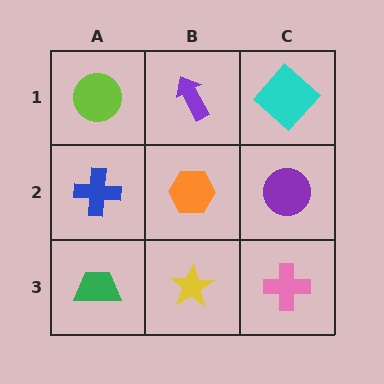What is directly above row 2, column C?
A cyan diamond.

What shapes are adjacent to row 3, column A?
A blue cross (row 2, column A), a yellow star (row 3, column B).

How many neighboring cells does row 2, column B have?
4.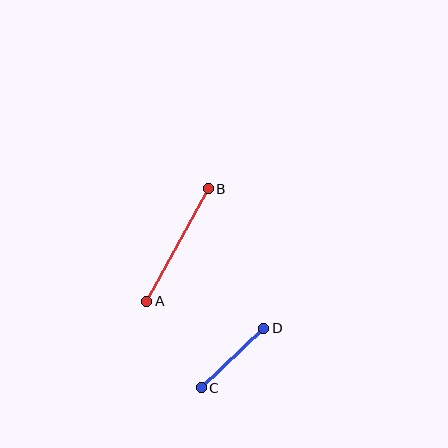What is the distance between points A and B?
The distance is approximately 128 pixels.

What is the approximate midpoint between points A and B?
The midpoint is at approximately (178, 245) pixels.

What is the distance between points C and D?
The distance is approximately 86 pixels.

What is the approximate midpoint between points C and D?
The midpoint is at approximately (233, 358) pixels.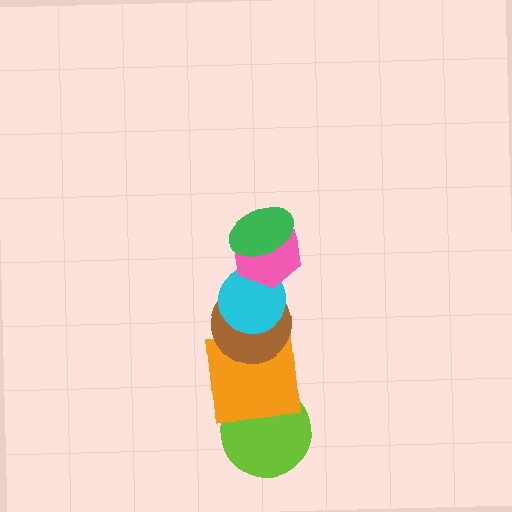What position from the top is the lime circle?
The lime circle is 6th from the top.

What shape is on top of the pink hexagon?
The green ellipse is on top of the pink hexagon.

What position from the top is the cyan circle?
The cyan circle is 3rd from the top.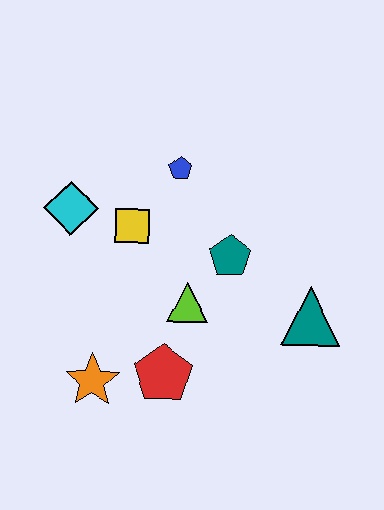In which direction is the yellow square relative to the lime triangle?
The yellow square is above the lime triangle.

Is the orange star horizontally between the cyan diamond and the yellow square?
Yes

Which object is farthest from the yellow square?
The teal triangle is farthest from the yellow square.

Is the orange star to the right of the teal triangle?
No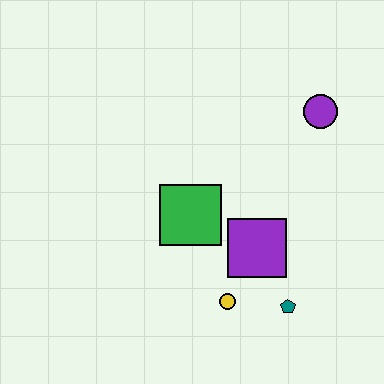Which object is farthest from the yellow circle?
The purple circle is farthest from the yellow circle.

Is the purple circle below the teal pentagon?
No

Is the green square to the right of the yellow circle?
No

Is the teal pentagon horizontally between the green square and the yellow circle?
No